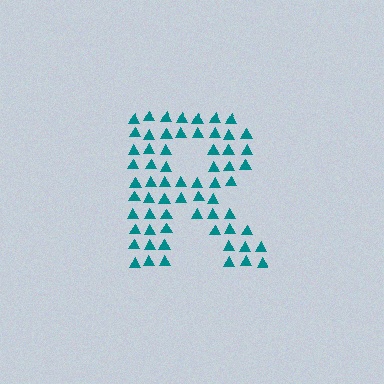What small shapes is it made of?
It is made of small triangles.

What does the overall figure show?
The overall figure shows the letter R.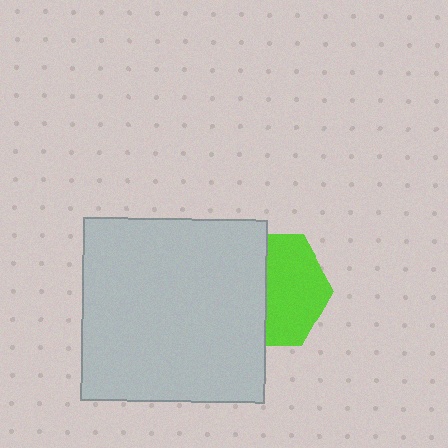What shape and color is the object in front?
The object in front is a light gray square.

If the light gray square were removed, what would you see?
You would see the complete lime hexagon.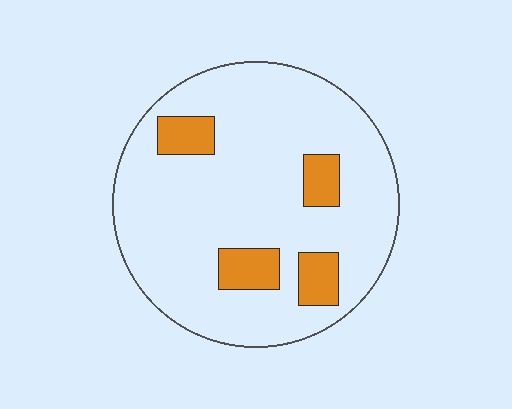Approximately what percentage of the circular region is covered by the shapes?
Approximately 15%.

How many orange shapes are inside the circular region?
4.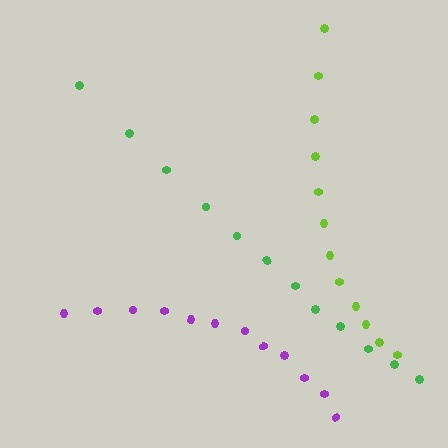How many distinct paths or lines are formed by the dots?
There are 3 distinct paths.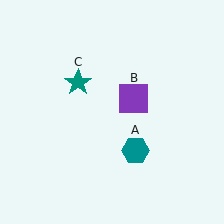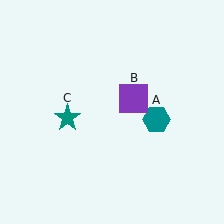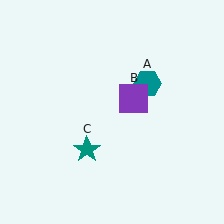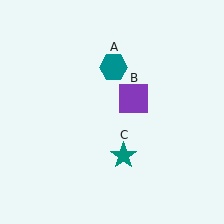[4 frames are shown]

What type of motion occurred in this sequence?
The teal hexagon (object A), teal star (object C) rotated counterclockwise around the center of the scene.